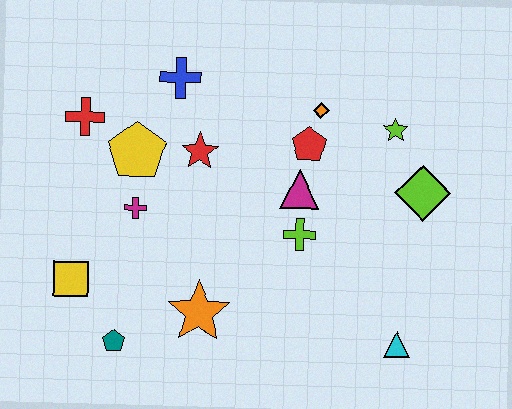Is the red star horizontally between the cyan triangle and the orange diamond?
No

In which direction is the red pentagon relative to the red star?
The red pentagon is to the right of the red star.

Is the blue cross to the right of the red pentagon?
No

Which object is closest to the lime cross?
The magenta triangle is closest to the lime cross.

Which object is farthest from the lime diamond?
The yellow square is farthest from the lime diamond.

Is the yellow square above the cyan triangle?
Yes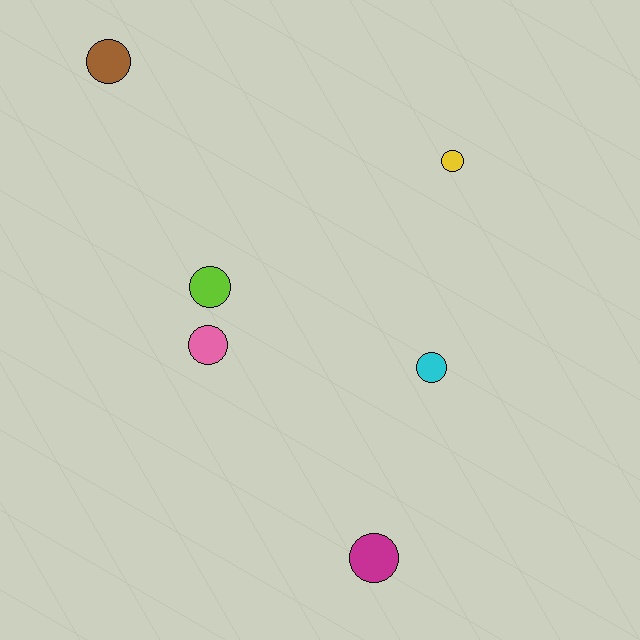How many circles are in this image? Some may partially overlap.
There are 6 circles.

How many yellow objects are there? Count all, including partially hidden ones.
There is 1 yellow object.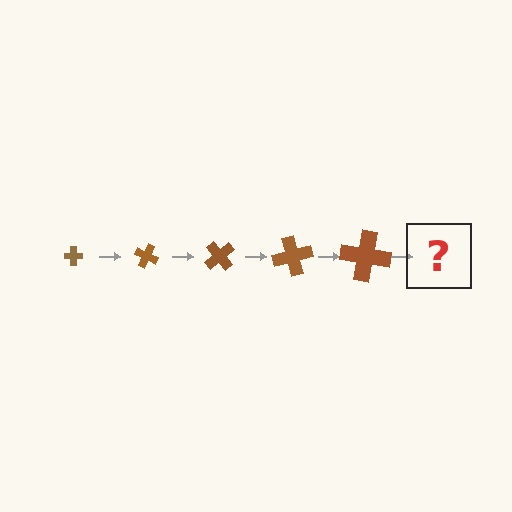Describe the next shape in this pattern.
It should be a cross, larger than the previous one and rotated 125 degrees from the start.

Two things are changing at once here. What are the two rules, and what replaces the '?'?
The two rules are that the cross grows larger each step and it rotates 25 degrees each step. The '?' should be a cross, larger than the previous one and rotated 125 degrees from the start.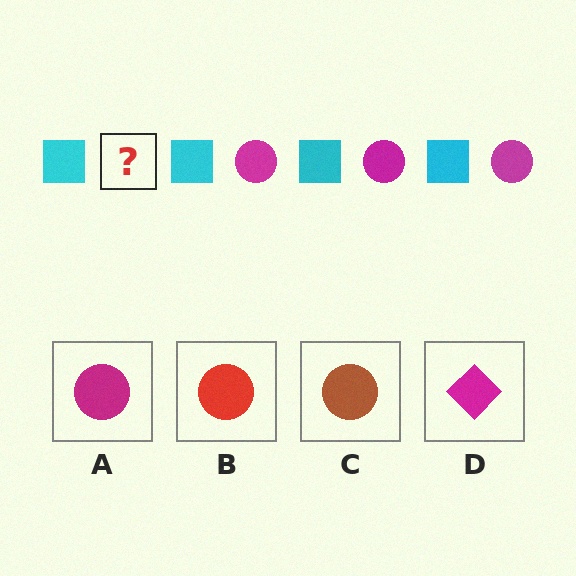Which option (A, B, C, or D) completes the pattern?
A.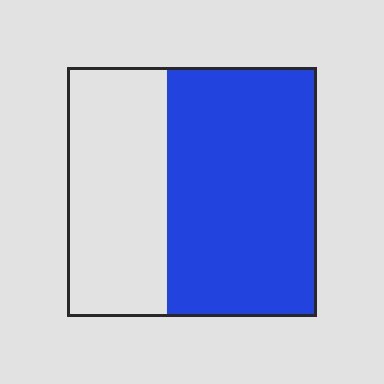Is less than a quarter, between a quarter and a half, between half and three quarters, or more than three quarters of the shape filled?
Between half and three quarters.